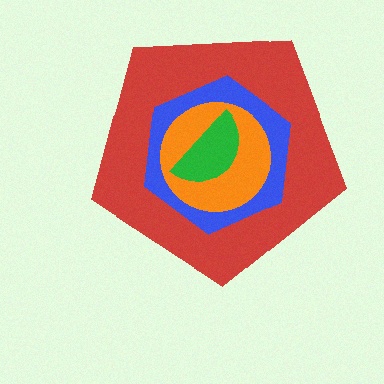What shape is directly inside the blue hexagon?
The orange circle.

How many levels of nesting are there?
4.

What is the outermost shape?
The red pentagon.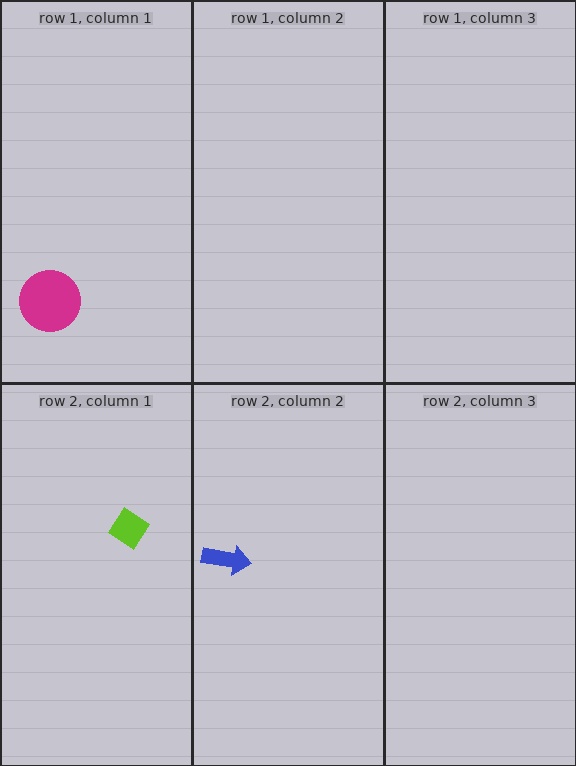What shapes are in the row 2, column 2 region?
The blue arrow.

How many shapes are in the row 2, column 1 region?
1.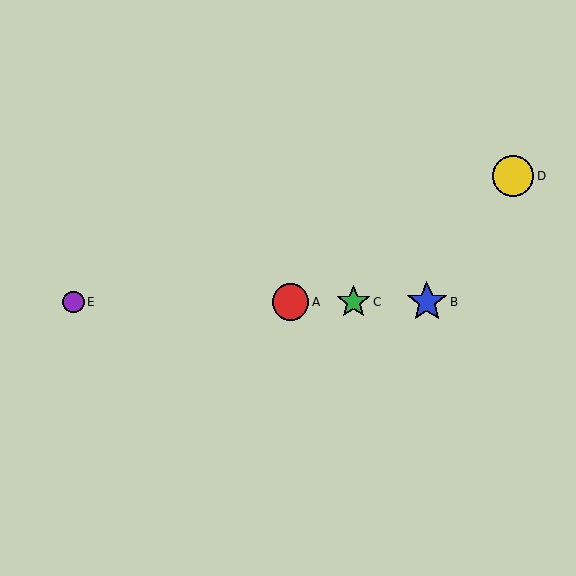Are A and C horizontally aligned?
Yes, both are at y≈302.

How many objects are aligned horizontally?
4 objects (A, B, C, E) are aligned horizontally.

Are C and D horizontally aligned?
No, C is at y≈302 and D is at y≈176.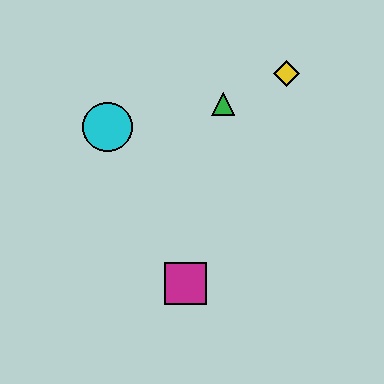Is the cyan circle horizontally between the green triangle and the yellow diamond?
No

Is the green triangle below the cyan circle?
No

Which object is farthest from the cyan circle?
The yellow diamond is farthest from the cyan circle.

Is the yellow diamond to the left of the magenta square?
No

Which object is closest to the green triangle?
The yellow diamond is closest to the green triangle.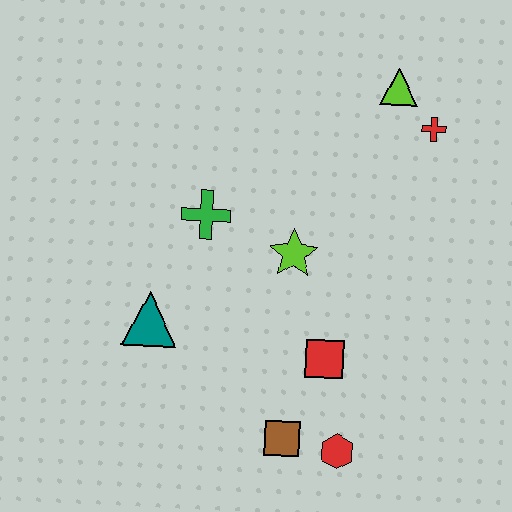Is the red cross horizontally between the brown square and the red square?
No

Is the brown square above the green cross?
No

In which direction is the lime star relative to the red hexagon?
The lime star is above the red hexagon.